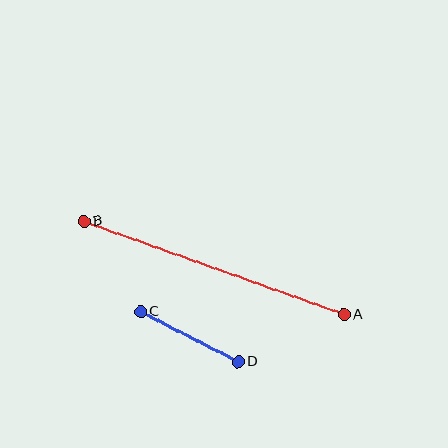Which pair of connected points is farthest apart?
Points A and B are farthest apart.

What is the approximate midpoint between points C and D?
The midpoint is at approximately (189, 337) pixels.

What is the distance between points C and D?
The distance is approximately 110 pixels.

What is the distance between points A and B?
The distance is approximately 276 pixels.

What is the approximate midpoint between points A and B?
The midpoint is at approximately (214, 268) pixels.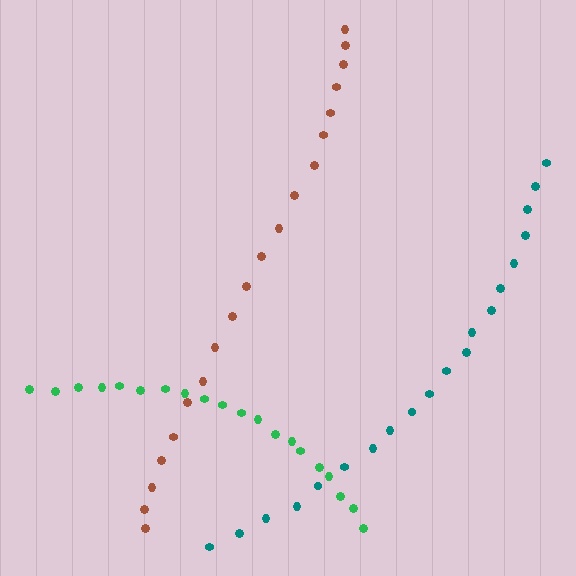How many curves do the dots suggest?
There are 3 distinct paths.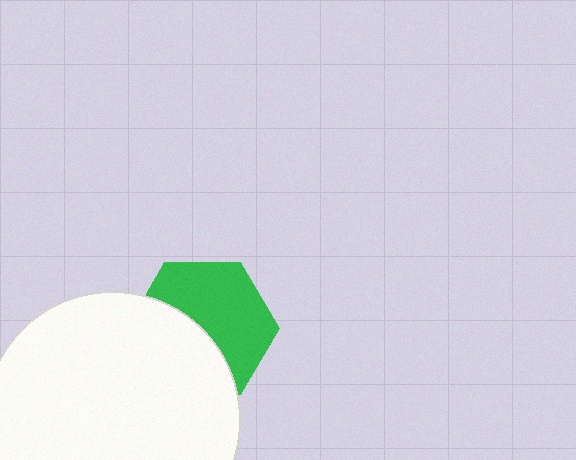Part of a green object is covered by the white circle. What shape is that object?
It is a hexagon.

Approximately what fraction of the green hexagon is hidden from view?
Roughly 44% of the green hexagon is hidden behind the white circle.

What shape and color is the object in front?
The object in front is a white circle.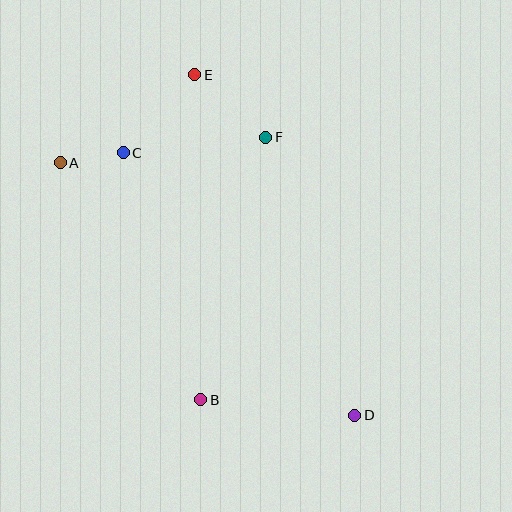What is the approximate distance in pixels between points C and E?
The distance between C and E is approximately 106 pixels.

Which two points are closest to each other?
Points A and C are closest to each other.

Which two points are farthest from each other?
Points A and D are farthest from each other.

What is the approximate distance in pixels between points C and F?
The distance between C and F is approximately 143 pixels.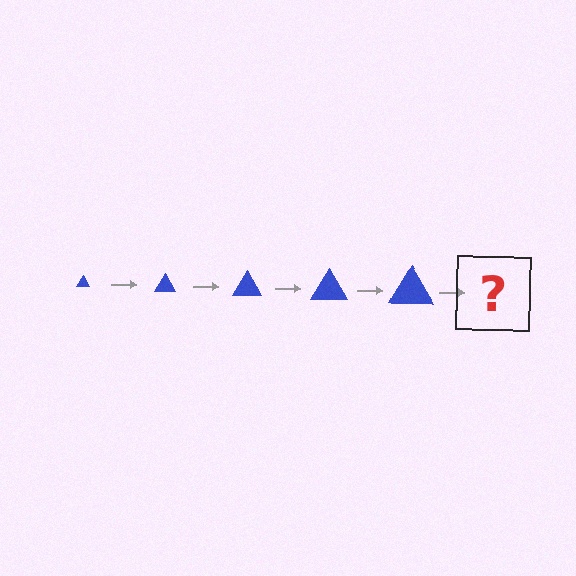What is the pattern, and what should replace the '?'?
The pattern is that the triangle gets progressively larger each step. The '?' should be a blue triangle, larger than the previous one.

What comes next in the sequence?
The next element should be a blue triangle, larger than the previous one.